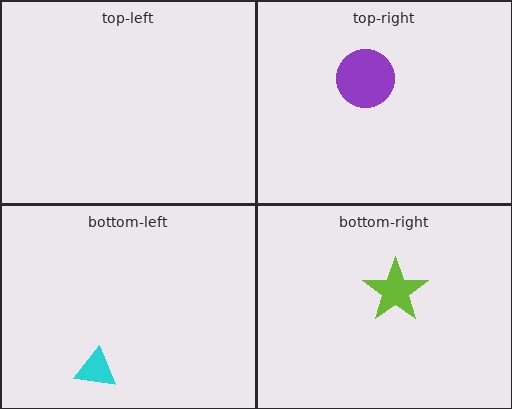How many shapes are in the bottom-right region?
1.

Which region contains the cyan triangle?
The bottom-left region.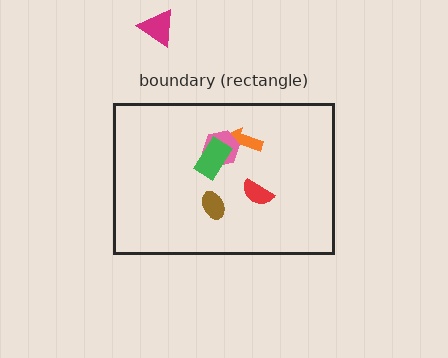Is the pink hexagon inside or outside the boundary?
Inside.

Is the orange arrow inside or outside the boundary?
Inside.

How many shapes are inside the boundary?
5 inside, 1 outside.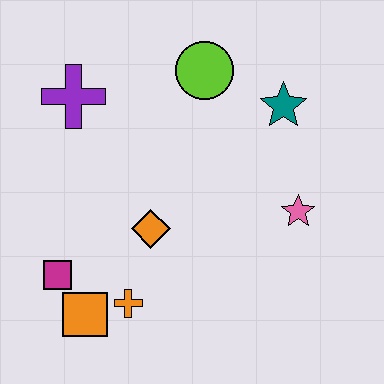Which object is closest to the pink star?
The teal star is closest to the pink star.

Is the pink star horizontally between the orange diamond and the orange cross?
No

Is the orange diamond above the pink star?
No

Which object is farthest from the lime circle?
The orange square is farthest from the lime circle.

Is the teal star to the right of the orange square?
Yes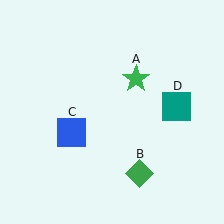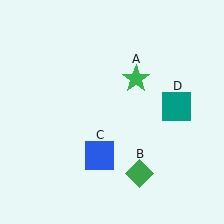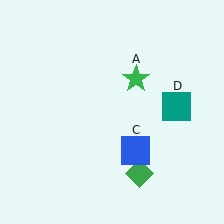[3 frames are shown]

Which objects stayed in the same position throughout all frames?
Green star (object A) and green diamond (object B) and teal square (object D) remained stationary.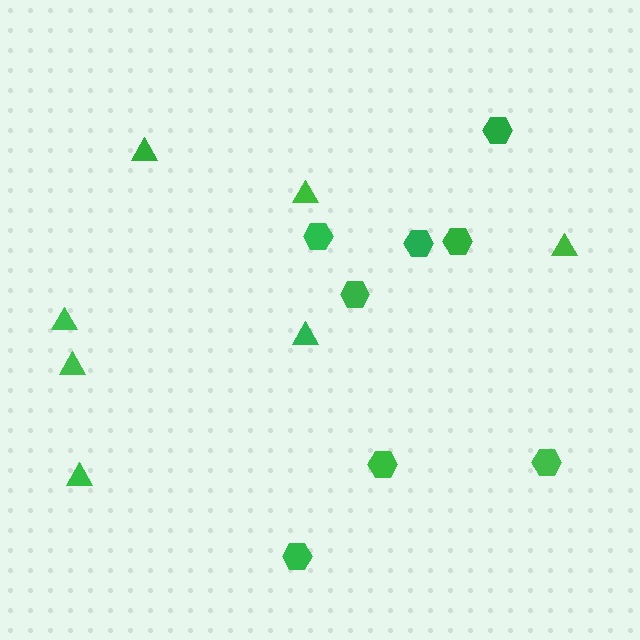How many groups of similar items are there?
There are 2 groups: one group of triangles (7) and one group of hexagons (8).